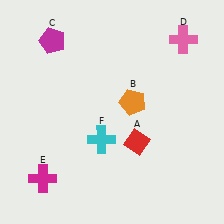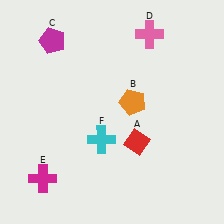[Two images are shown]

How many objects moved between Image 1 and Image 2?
1 object moved between the two images.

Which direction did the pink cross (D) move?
The pink cross (D) moved left.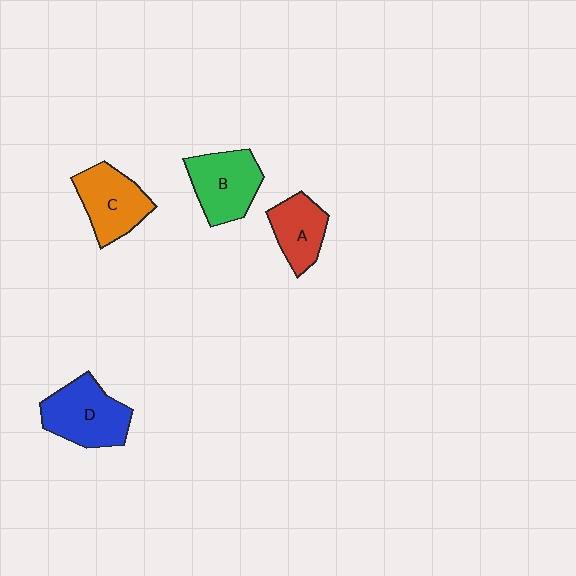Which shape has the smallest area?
Shape A (red).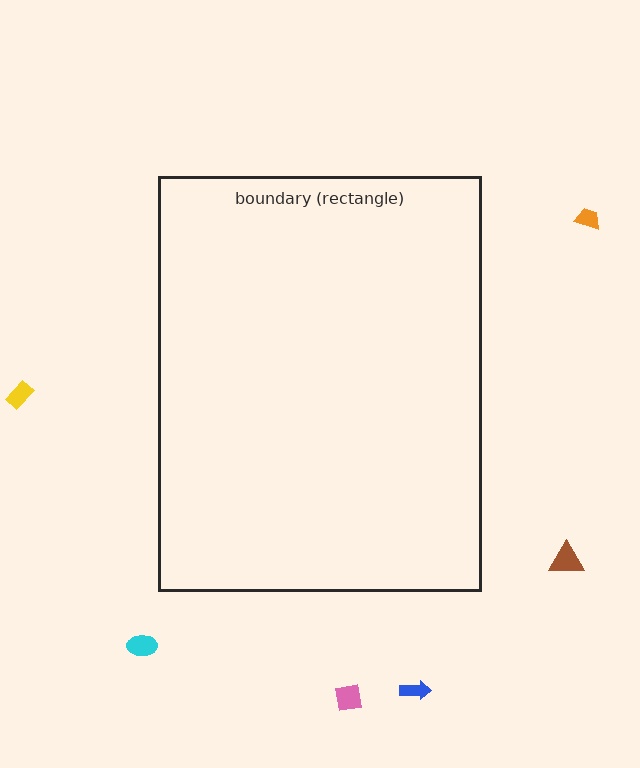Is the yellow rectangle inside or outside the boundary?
Outside.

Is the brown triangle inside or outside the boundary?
Outside.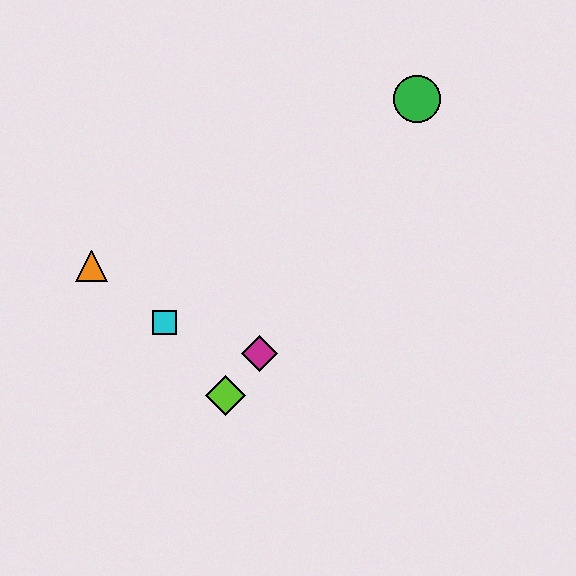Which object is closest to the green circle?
The magenta diamond is closest to the green circle.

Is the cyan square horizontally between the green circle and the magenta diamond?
No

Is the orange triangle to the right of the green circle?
No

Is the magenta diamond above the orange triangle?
No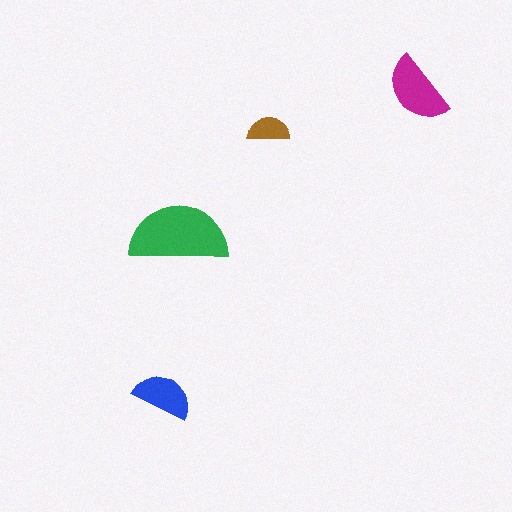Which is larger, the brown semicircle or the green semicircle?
The green one.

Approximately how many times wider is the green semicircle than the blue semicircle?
About 1.5 times wider.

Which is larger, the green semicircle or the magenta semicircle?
The green one.